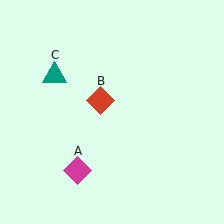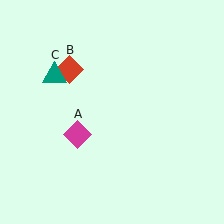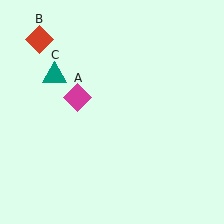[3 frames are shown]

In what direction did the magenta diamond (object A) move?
The magenta diamond (object A) moved up.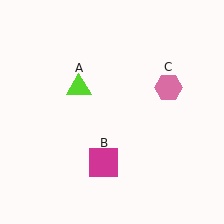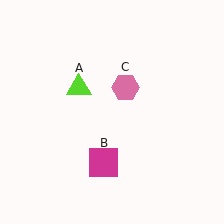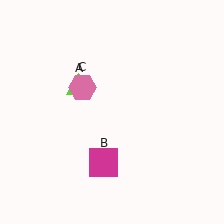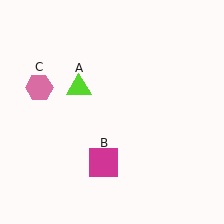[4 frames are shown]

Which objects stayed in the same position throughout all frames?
Lime triangle (object A) and magenta square (object B) remained stationary.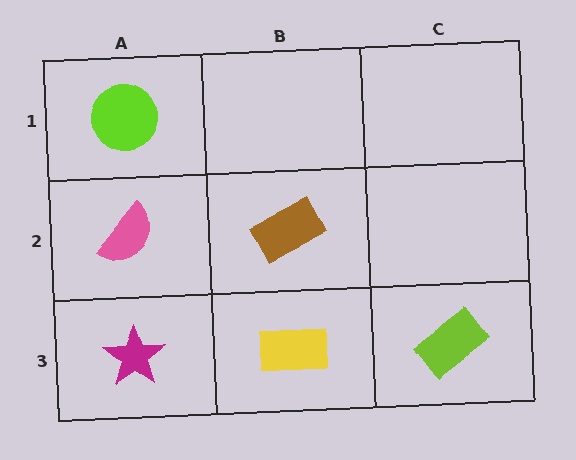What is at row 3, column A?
A magenta star.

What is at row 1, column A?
A lime circle.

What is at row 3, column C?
A lime rectangle.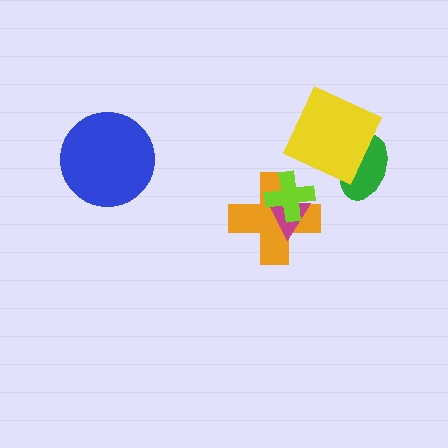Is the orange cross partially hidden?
Yes, it is partially covered by another shape.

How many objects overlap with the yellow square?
1 object overlaps with the yellow square.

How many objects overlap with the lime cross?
2 objects overlap with the lime cross.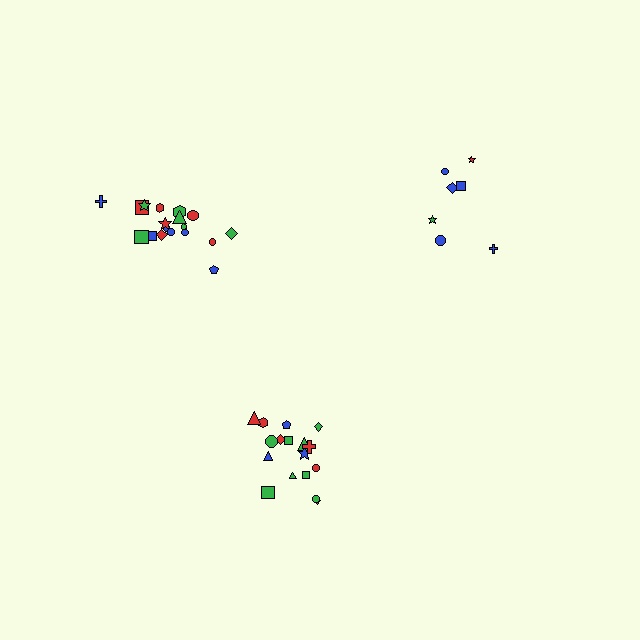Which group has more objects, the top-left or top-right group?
The top-left group.